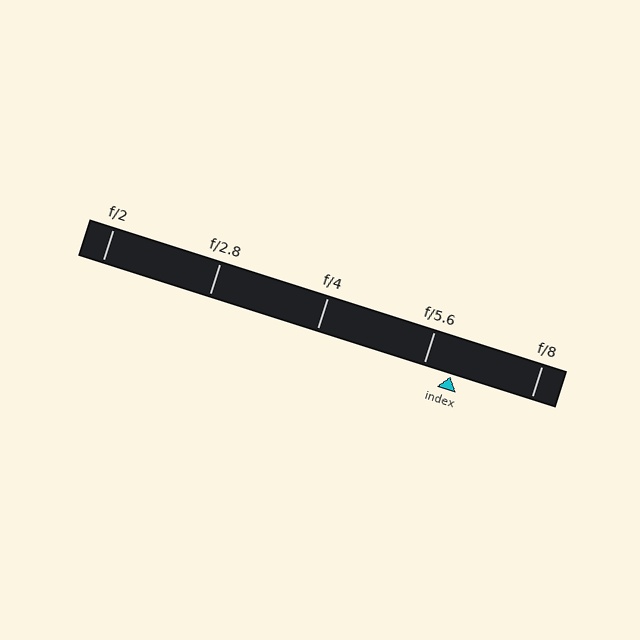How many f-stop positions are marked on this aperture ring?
There are 5 f-stop positions marked.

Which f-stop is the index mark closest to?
The index mark is closest to f/5.6.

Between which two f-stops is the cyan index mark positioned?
The index mark is between f/5.6 and f/8.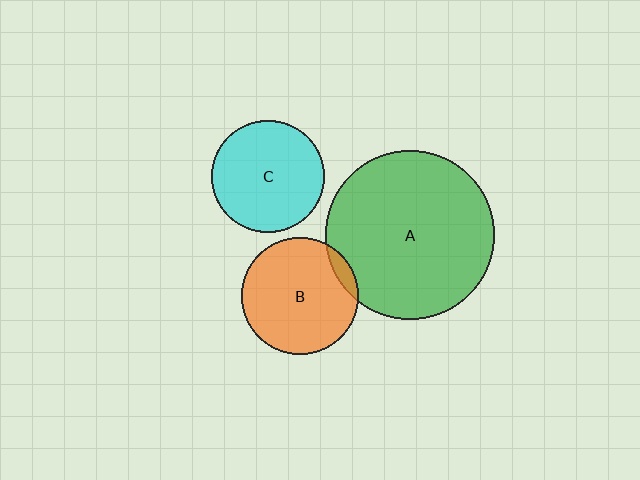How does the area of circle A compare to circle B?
Approximately 2.1 times.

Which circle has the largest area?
Circle A (green).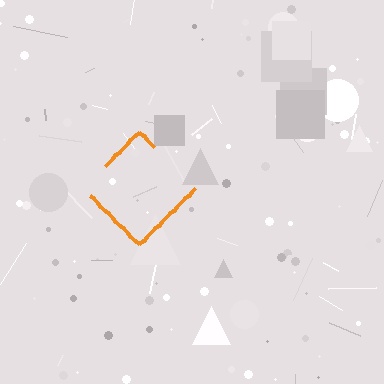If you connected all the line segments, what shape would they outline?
They would outline a diamond.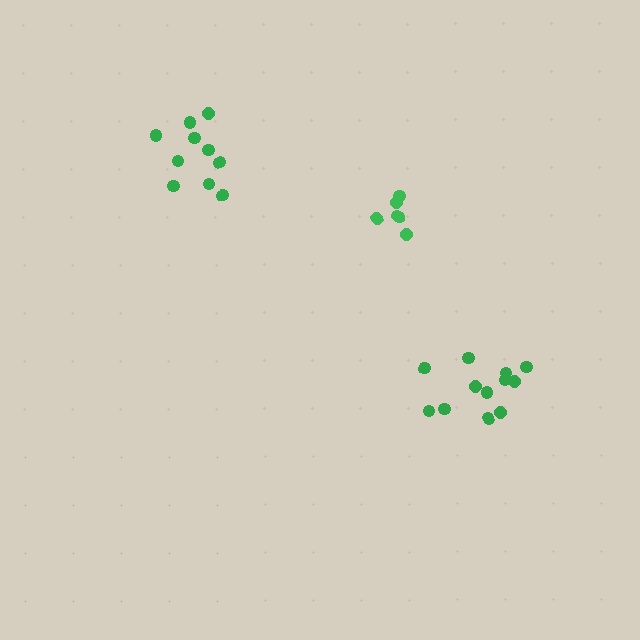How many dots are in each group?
Group 1: 10 dots, Group 2: 12 dots, Group 3: 6 dots (28 total).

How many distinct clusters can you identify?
There are 3 distinct clusters.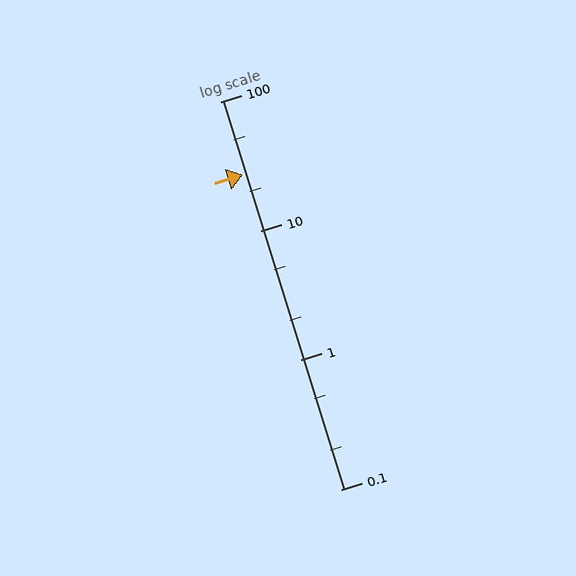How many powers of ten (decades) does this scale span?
The scale spans 3 decades, from 0.1 to 100.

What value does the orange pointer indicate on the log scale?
The pointer indicates approximately 27.